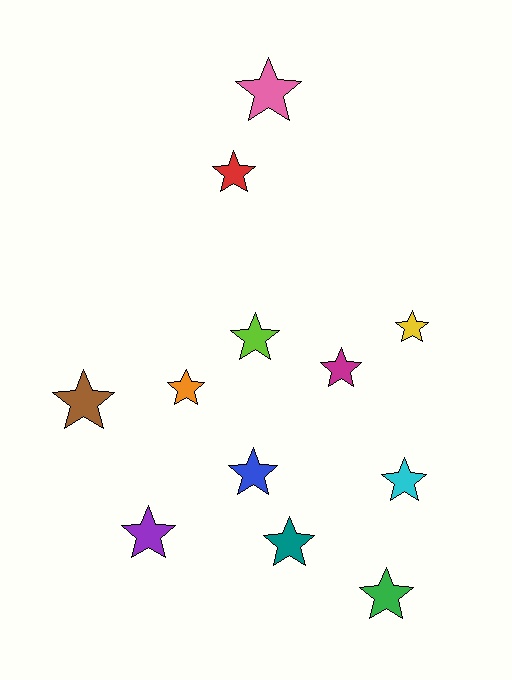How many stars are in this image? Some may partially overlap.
There are 12 stars.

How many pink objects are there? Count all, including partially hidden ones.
There is 1 pink object.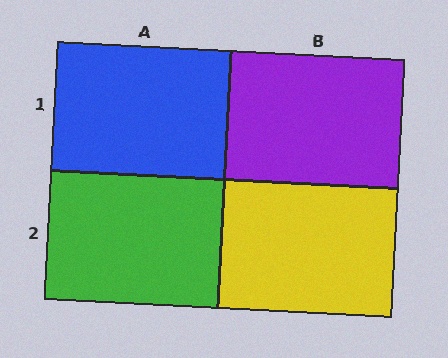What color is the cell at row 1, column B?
Purple.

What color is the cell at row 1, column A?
Blue.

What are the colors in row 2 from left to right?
Green, yellow.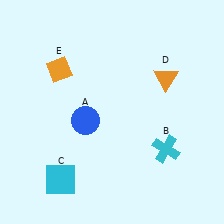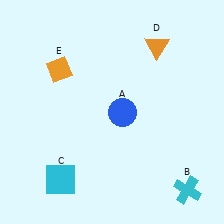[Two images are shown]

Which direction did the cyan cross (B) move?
The cyan cross (B) moved down.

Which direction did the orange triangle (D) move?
The orange triangle (D) moved up.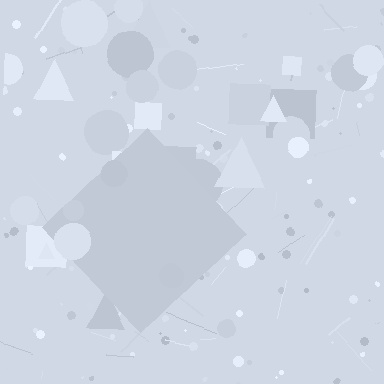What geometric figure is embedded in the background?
A diamond is embedded in the background.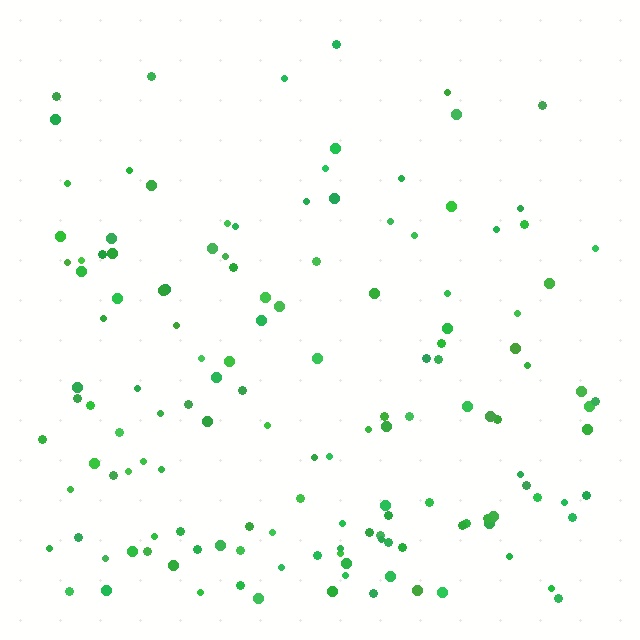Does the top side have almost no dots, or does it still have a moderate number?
Still a moderate number, just noticeably fewer than the bottom.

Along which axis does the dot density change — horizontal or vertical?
Vertical.